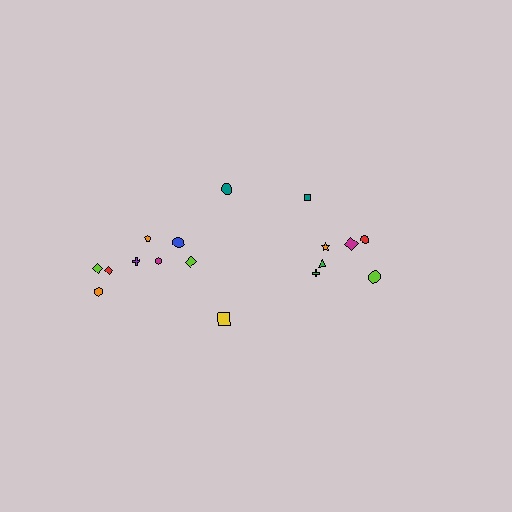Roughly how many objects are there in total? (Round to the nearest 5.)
Roughly 15 objects in total.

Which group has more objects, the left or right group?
The left group.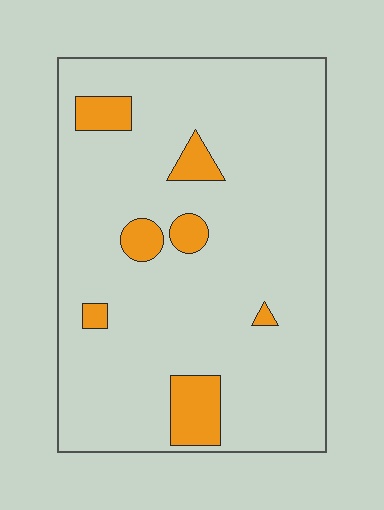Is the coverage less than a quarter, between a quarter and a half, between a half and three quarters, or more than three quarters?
Less than a quarter.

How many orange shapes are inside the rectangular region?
7.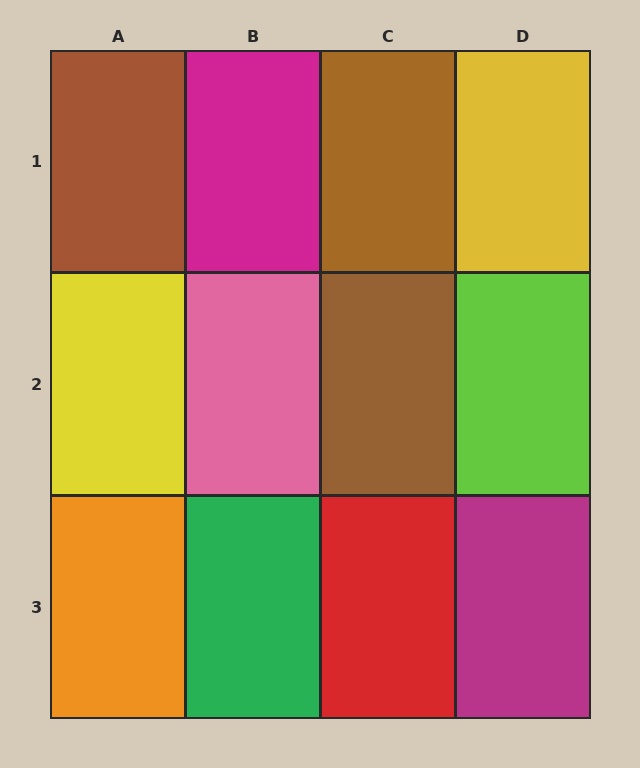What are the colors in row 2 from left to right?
Yellow, pink, brown, lime.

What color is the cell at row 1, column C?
Brown.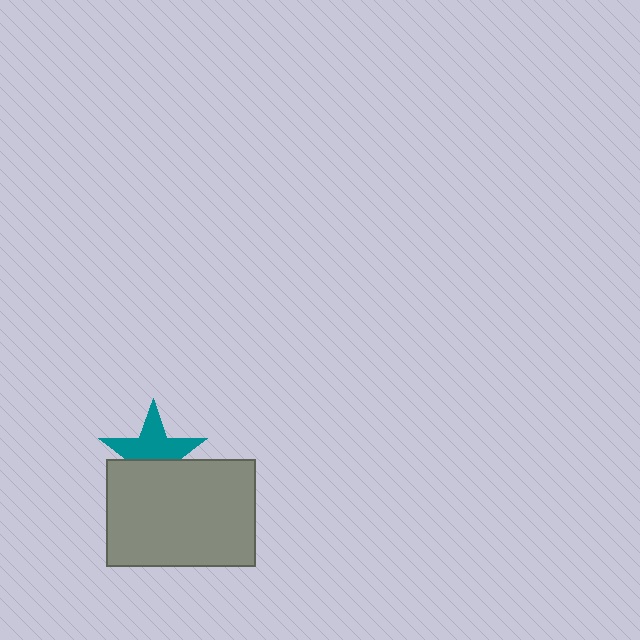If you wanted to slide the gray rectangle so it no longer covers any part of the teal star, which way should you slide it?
Slide it down — that is the most direct way to separate the two shapes.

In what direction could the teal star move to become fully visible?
The teal star could move up. That would shift it out from behind the gray rectangle entirely.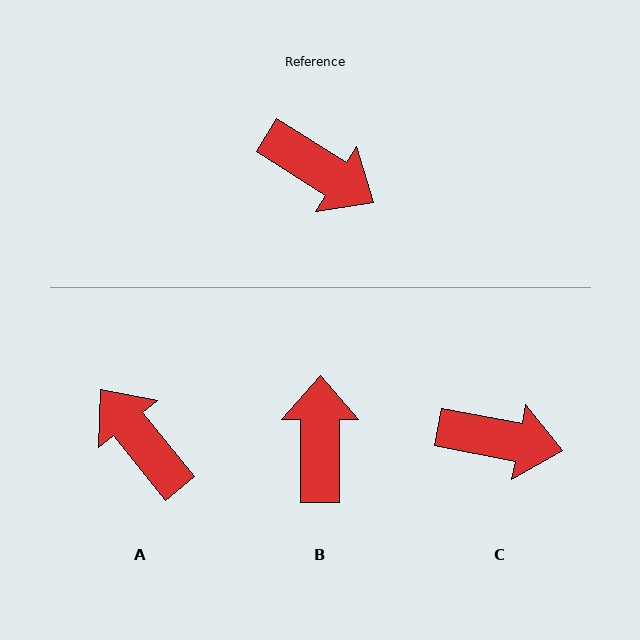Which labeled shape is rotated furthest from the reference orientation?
A, about 161 degrees away.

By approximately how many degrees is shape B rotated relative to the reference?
Approximately 122 degrees counter-clockwise.